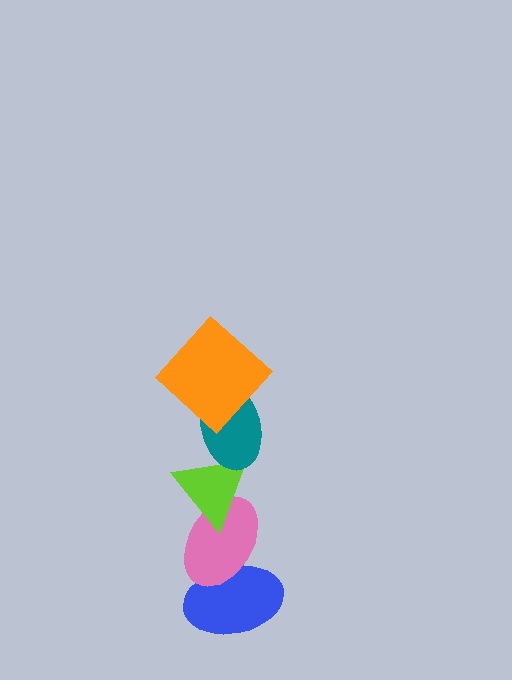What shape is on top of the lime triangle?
The teal ellipse is on top of the lime triangle.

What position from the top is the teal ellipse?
The teal ellipse is 2nd from the top.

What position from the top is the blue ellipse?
The blue ellipse is 5th from the top.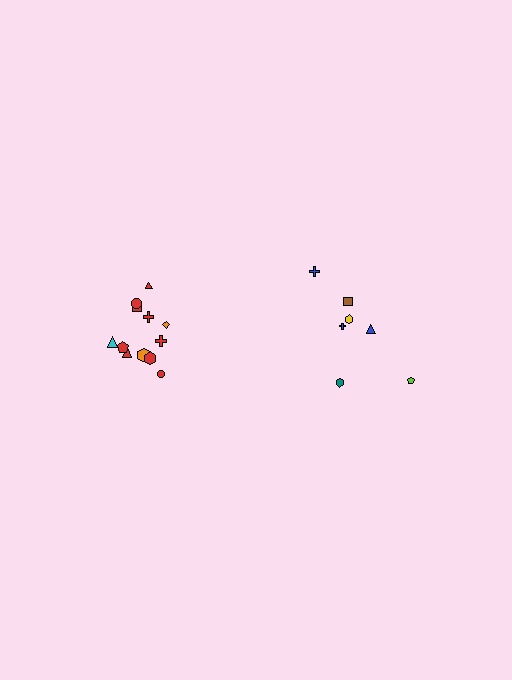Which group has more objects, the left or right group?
The left group.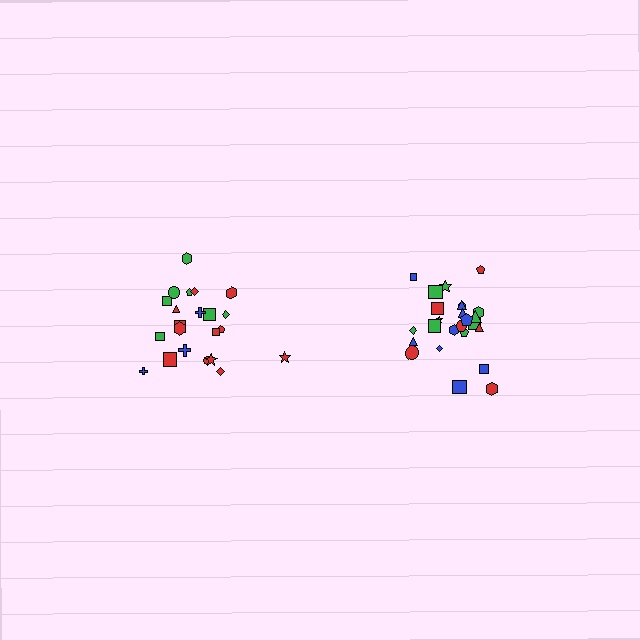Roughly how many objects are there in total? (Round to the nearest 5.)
Roughly 45 objects in total.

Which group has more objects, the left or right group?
The right group.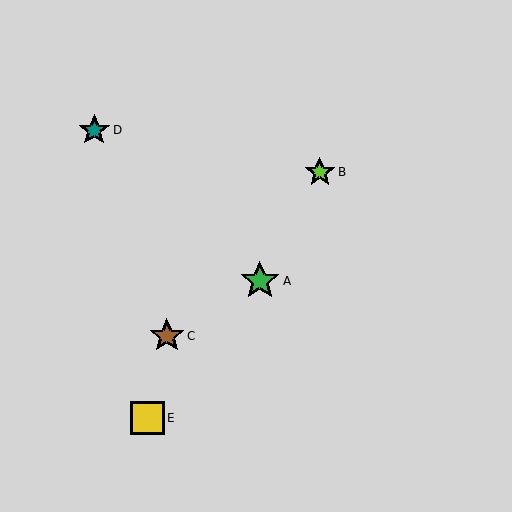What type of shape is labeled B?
Shape B is a lime star.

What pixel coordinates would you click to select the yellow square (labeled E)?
Click at (148, 418) to select the yellow square E.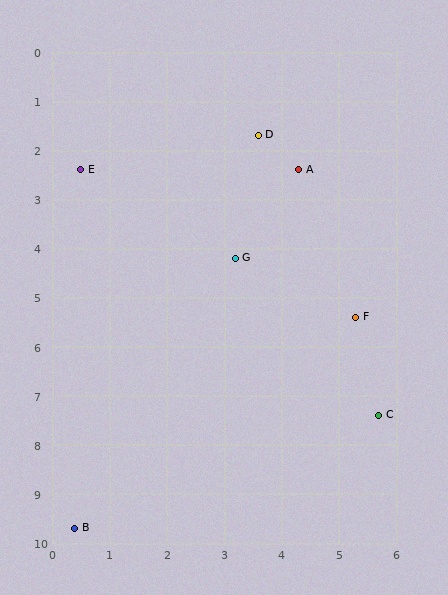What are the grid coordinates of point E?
Point E is at approximately (0.5, 2.4).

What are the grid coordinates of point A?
Point A is at approximately (4.3, 2.4).